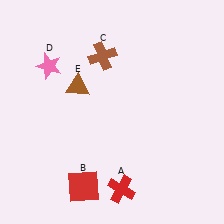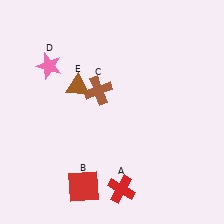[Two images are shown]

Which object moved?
The brown cross (C) moved down.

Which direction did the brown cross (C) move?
The brown cross (C) moved down.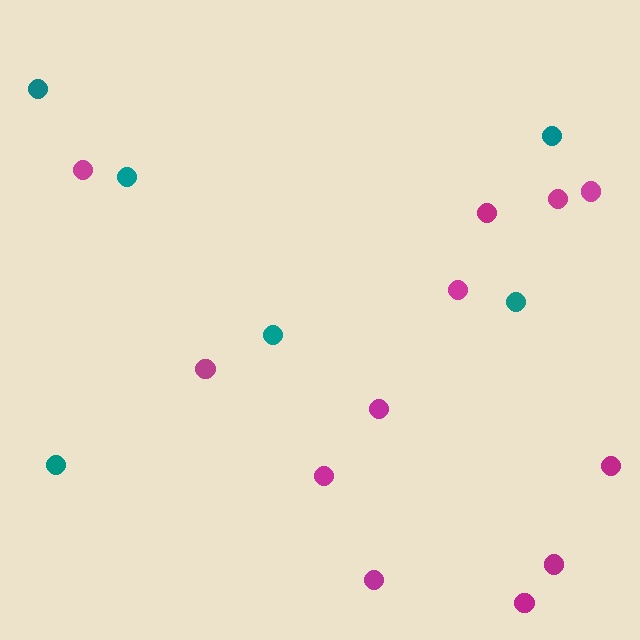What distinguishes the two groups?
There are 2 groups: one group of teal circles (6) and one group of magenta circles (12).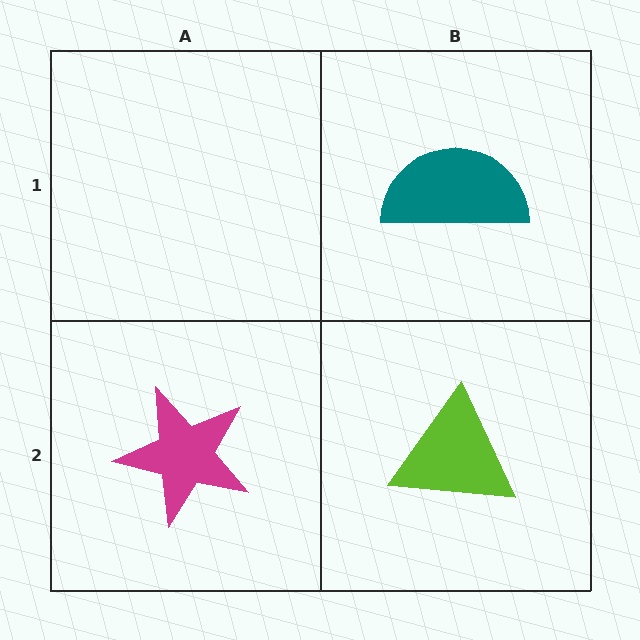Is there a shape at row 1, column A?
No, that cell is empty.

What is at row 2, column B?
A lime triangle.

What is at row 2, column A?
A magenta star.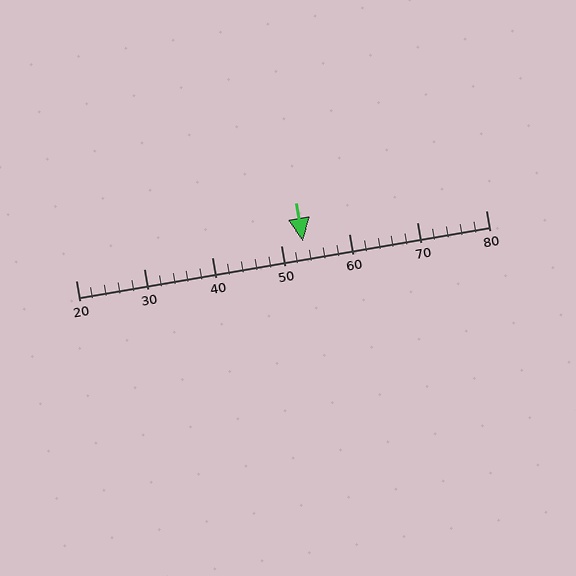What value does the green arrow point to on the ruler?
The green arrow points to approximately 53.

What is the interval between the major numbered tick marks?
The major tick marks are spaced 10 units apart.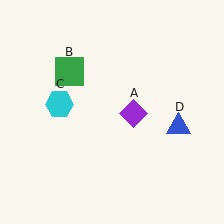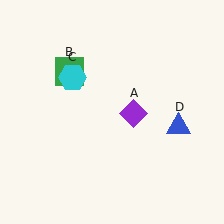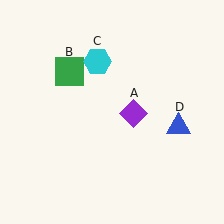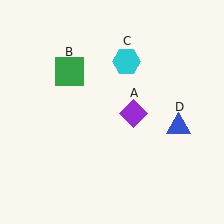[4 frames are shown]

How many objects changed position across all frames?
1 object changed position: cyan hexagon (object C).